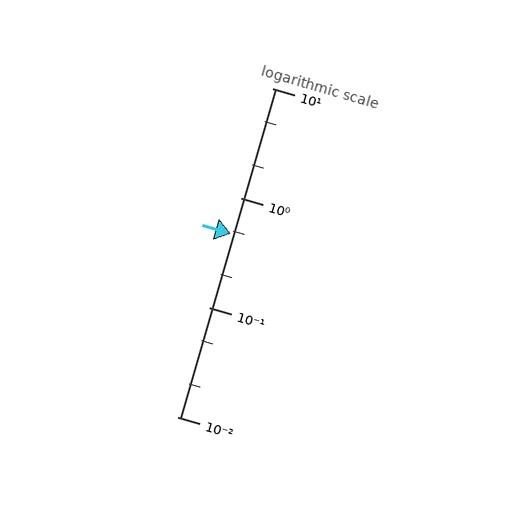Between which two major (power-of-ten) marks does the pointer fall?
The pointer is between 0.1 and 1.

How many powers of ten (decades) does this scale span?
The scale spans 3 decades, from 0.01 to 10.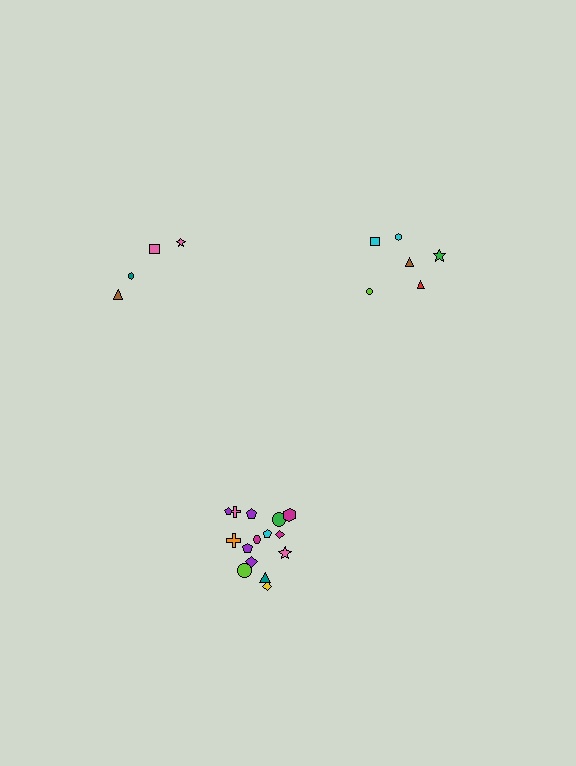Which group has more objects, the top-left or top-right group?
The top-right group.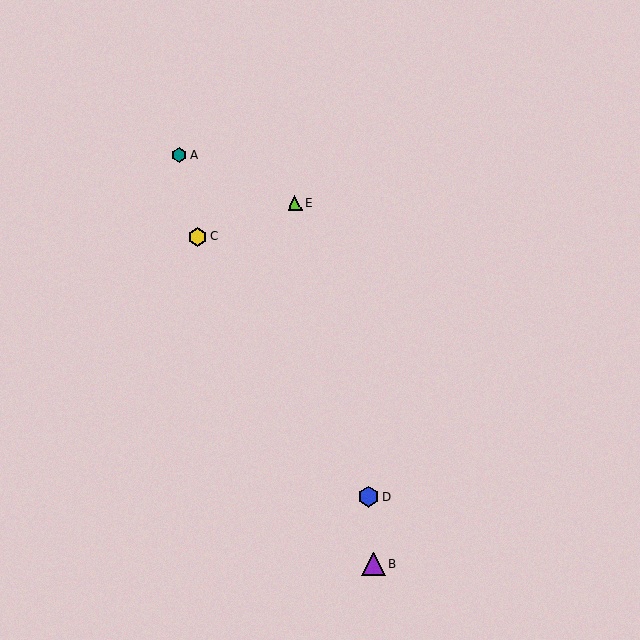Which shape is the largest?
The purple triangle (labeled B) is the largest.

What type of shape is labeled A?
Shape A is a teal hexagon.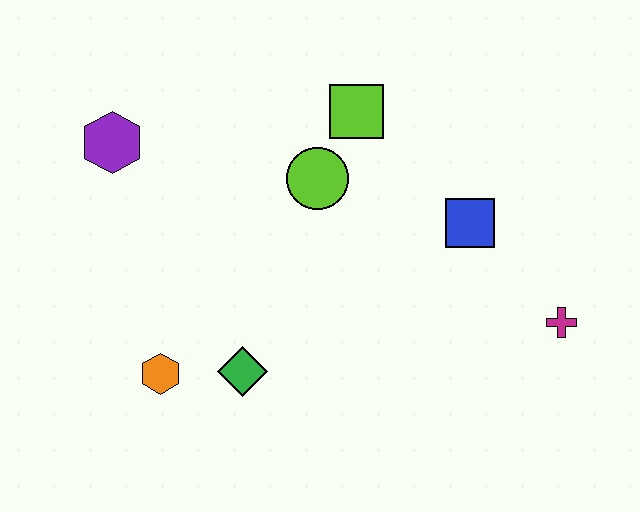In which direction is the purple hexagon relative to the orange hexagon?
The purple hexagon is above the orange hexagon.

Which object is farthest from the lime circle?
The magenta cross is farthest from the lime circle.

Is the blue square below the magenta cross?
No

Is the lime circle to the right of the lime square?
No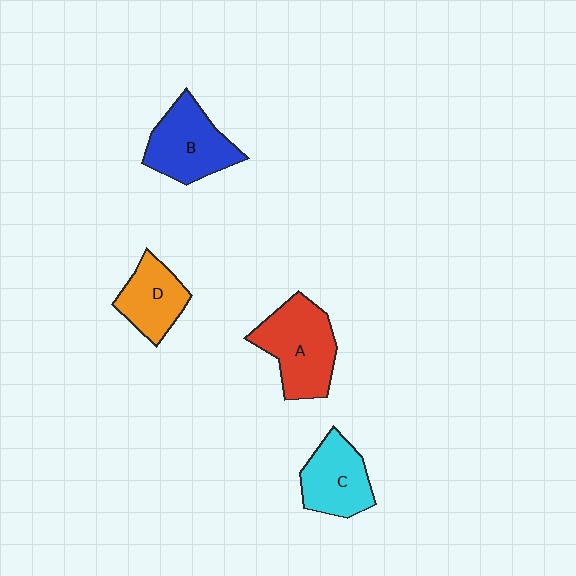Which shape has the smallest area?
Shape D (orange).